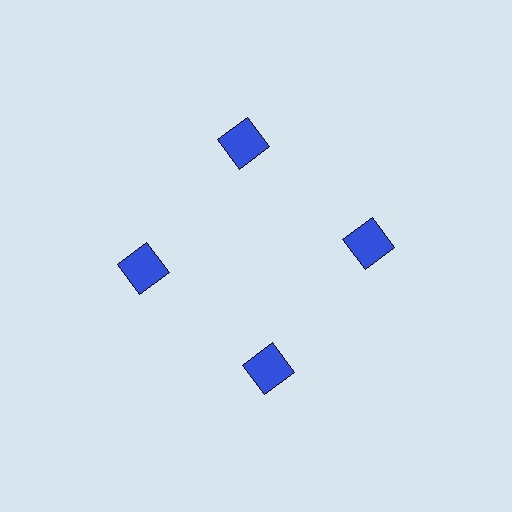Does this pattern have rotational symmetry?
Yes, this pattern has 4-fold rotational symmetry. It looks the same after rotating 90 degrees around the center.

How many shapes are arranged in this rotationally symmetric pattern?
There are 4 shapes, arranged in 4 groups of 1.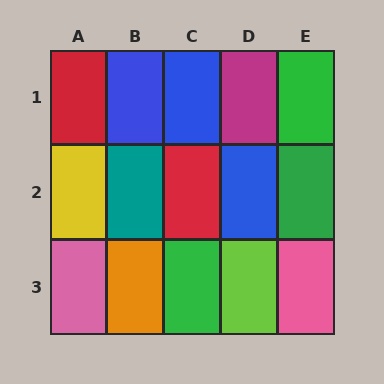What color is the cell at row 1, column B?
Blue.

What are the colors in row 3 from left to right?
Pink, orange, green, lime, pink.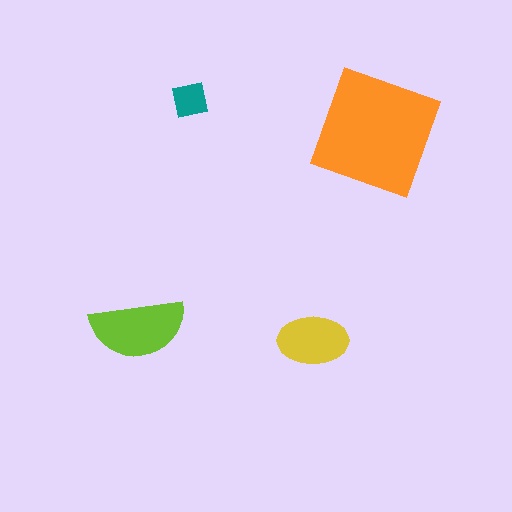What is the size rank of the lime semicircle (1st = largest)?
2nd.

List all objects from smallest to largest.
The teal square, the yellow ellipse, the lime semicircle, the orange square.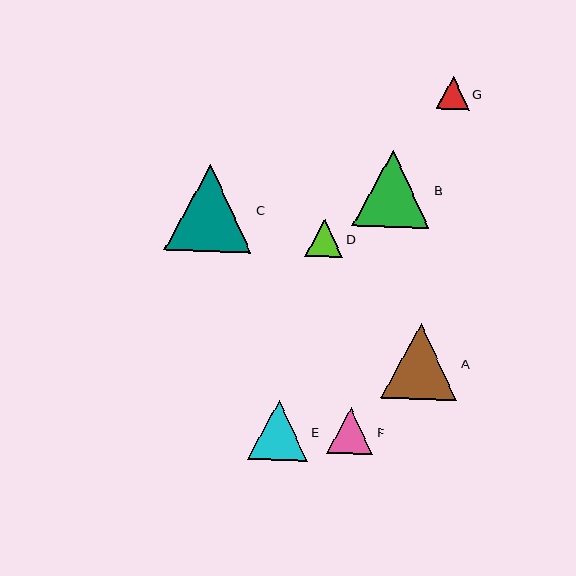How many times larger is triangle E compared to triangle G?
Triangle E is approximately 1.8 times the size of triangle G.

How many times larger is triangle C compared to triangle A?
Triangle C is approximately 1.1 times the size of triangle A.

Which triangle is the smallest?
Triangle G is the smallest with a size of approximately 33 pixels.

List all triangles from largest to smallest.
From largest to smallest: C, B, A, E, F, D, G.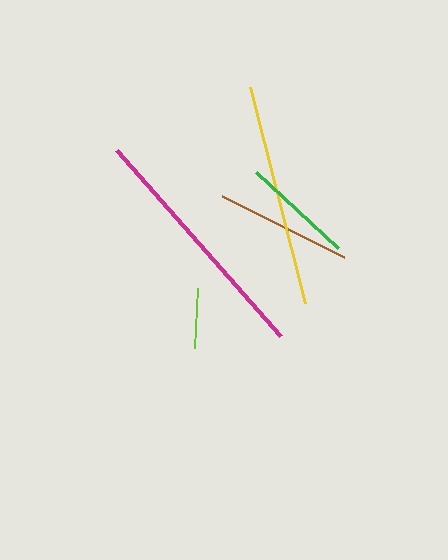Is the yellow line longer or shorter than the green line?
The yellow line is longer than the green line.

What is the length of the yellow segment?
The yellow segment is approximately 223 pixels long.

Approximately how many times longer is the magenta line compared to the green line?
The magenta line is approximately 2.2 times the length of the green line.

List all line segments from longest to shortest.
From longest to shortest: magenta, yellow, brown, green, lime.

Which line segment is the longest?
The magenta line is the longest at approximately 248 pixels.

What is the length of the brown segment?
The brown segment is approximately 137 pixels long.